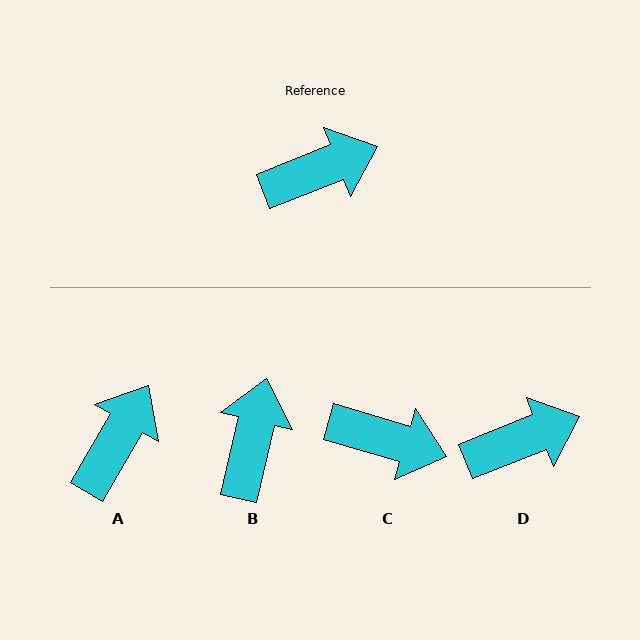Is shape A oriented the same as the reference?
No, it is off by about 38 degrees.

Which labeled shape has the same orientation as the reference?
D.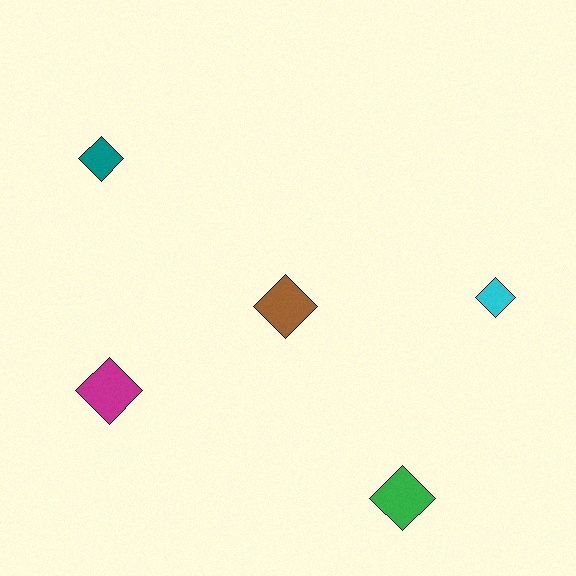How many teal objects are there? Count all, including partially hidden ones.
There is 1 teal object.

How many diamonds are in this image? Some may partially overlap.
There are 5 diamonds.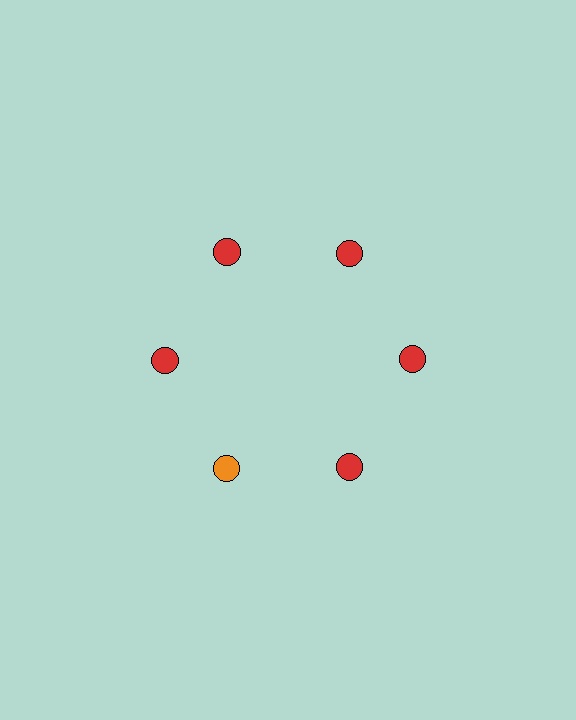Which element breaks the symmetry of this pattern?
The orange circle at roughly the 7 o'clock position breaks the symmetry. All other shapes are red circles.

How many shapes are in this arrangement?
There are 6 shapes arranged in a ring pattern.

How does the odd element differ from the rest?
It has a different color: orange instead of red.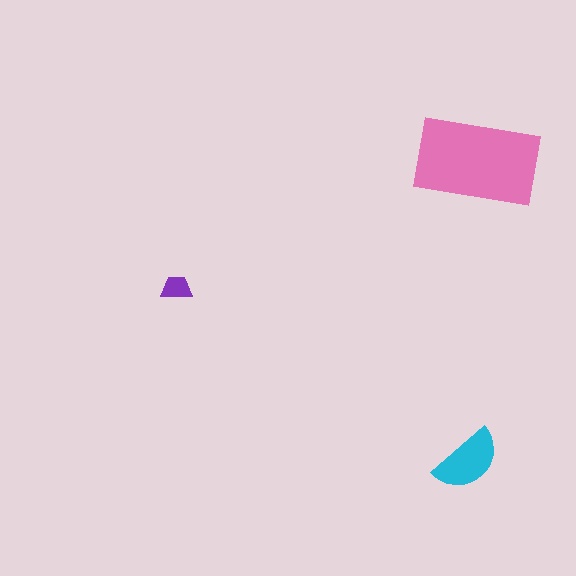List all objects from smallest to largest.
The purple trapezoid, the cyan semicircle, the pink rectangle.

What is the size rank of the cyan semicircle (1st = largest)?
2nd.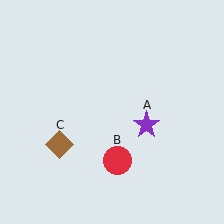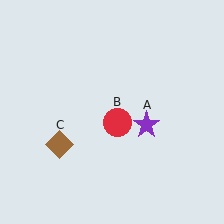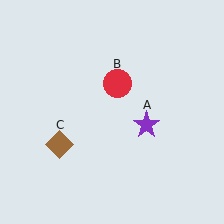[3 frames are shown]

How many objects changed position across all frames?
1 object changed position: red circle (object B).